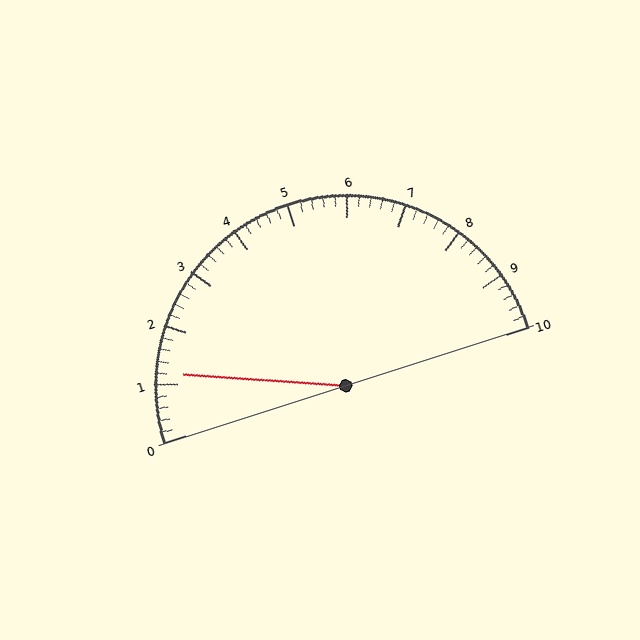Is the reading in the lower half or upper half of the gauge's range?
The reading is in the lower half of the range (0 to 10).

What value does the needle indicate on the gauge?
The needle indicates approximately 1.2.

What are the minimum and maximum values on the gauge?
The gauge ranges from 0 to 10.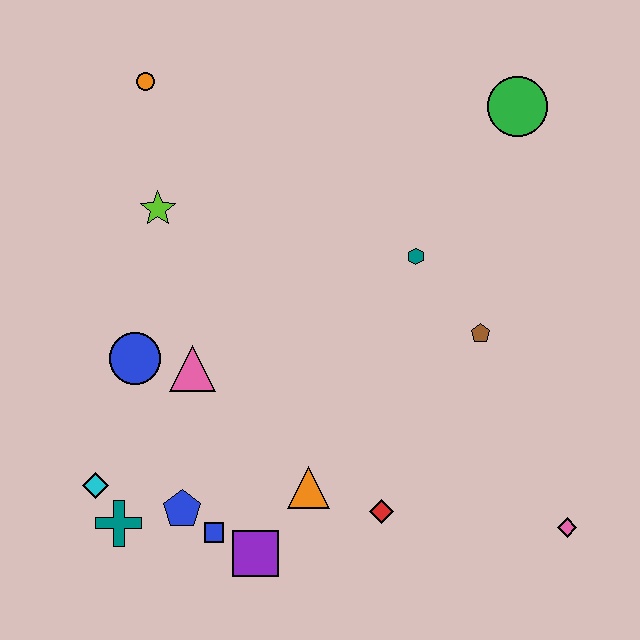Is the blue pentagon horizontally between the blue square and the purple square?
No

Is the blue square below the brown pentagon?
Yes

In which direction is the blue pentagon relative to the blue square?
The blue pentagon is to the left of the blue square.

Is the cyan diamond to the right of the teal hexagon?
No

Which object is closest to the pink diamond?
The red diamond is closest to the pink diamond.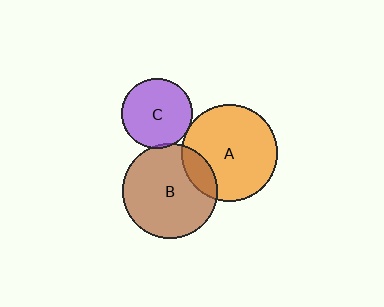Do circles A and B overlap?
Yes.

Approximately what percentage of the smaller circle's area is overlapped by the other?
Approximately 15%.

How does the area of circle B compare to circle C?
Approximately 1.9 times.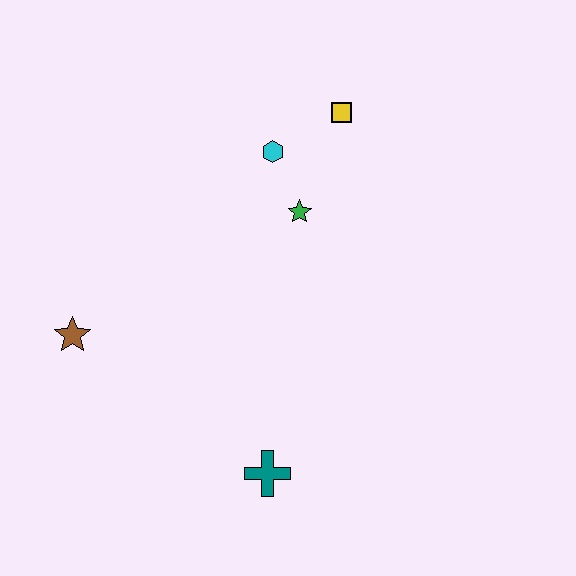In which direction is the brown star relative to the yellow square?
The brown star is to the left of the yellow square.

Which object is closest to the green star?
The cyan hexagon is closest to the green star.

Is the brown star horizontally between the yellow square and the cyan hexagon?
No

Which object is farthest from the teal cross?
The yellow square is farthest from the teal cross.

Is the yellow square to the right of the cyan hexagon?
Yes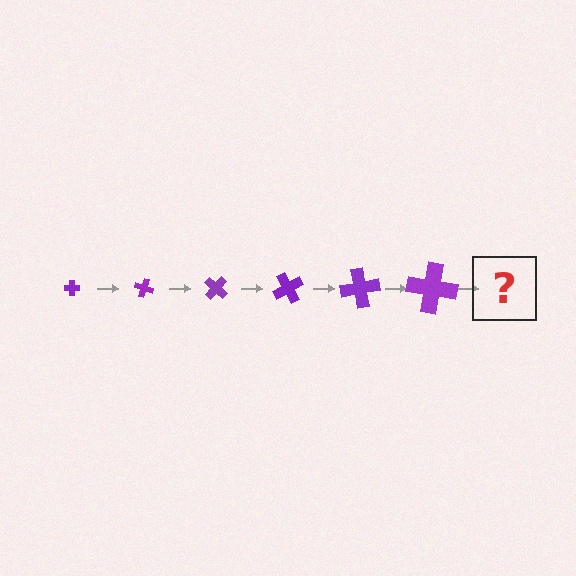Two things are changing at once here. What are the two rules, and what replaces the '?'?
The two rules are that the cross grows larger each step and it rotates 20 degrees each step. The '?' should be a cross, larger than the previous one and rotated 120 degrees from the start.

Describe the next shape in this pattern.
It should be a cross, larger than the previous one and rotated 120 degrees from the start.